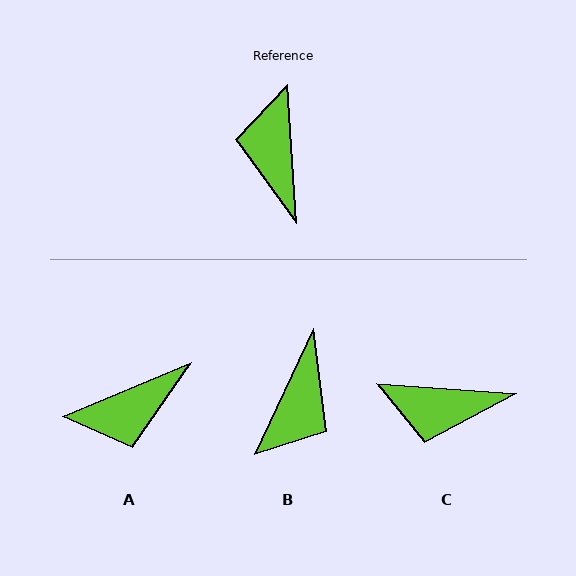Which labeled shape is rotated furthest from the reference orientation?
B, about 151 degrees away.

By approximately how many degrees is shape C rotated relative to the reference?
Approximately 83 degrees counter-clockwise.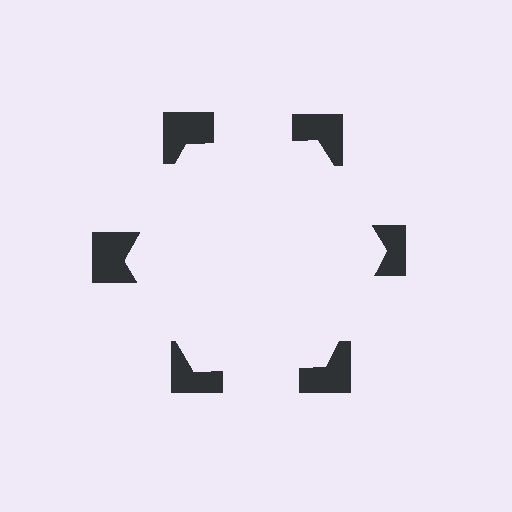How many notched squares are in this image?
There are 6 — one at each vertex of the illusory hexagon.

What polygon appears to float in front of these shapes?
An illusory hexagon — its edges are inferred from the aligned wedge cuts in the notched squares, not physically drawn.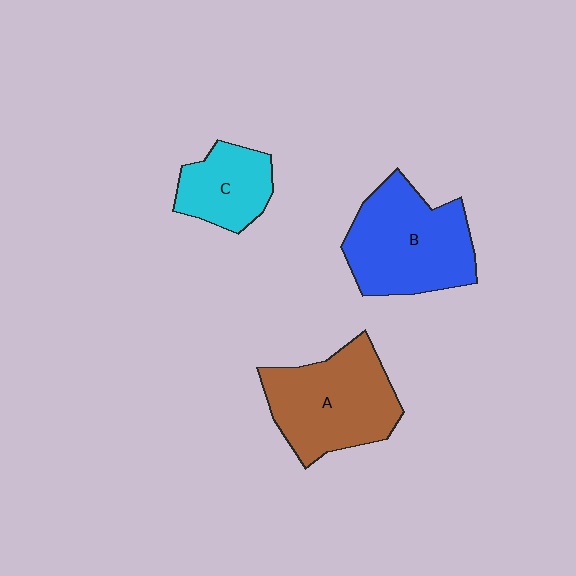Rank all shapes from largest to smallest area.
From largest to smallest: B (blue), A (brown), C (cyan).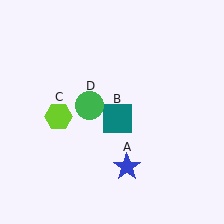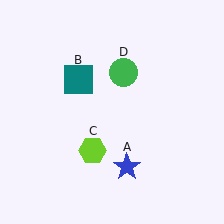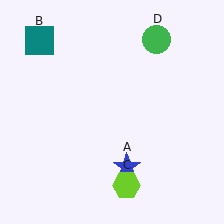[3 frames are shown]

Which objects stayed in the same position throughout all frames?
Blue star (object A) remained stationary.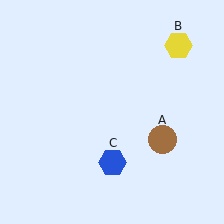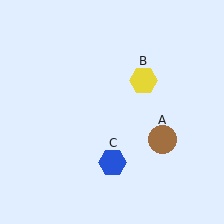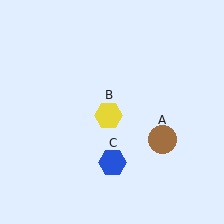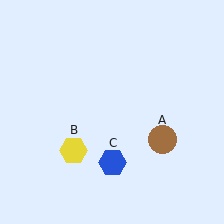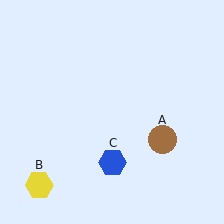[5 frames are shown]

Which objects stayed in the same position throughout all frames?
Brown circle (object A) and blue hexagon (object C) remained stationary.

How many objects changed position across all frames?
1 object changed position: yellow hexagon (object B).